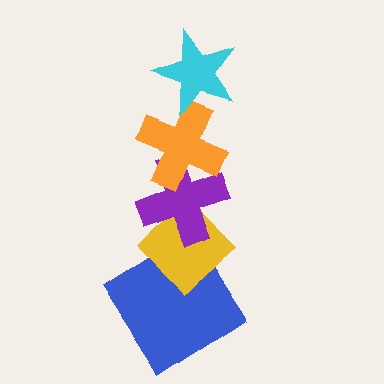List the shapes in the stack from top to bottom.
From top to bottom: the cyan star, the orange cross, the purple cross, the yellow diamond, the blue diamond.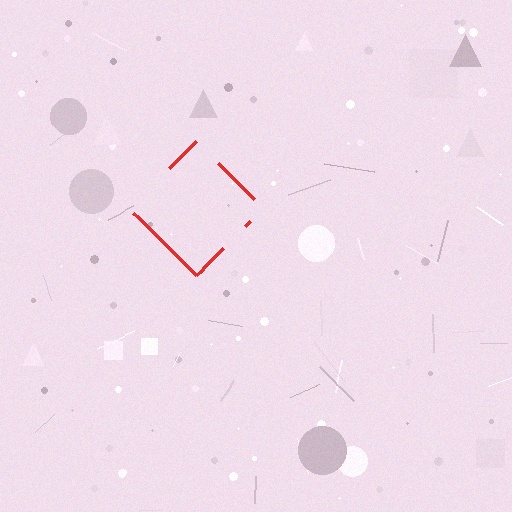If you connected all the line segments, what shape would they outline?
They would outline a diamond.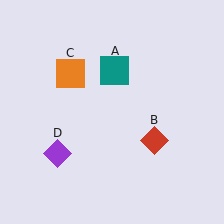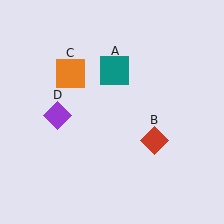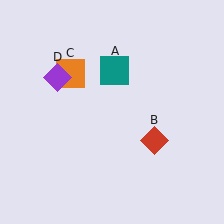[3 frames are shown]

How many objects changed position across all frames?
1 object changed position: purple diamond (object D).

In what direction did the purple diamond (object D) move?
The purple diamond (object D) moved up.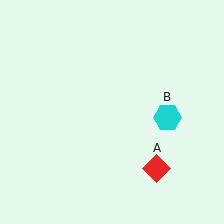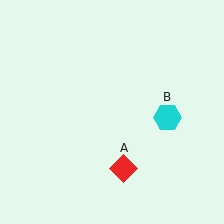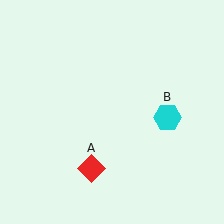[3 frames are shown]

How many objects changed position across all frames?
1 object changed position: red diamond (object A).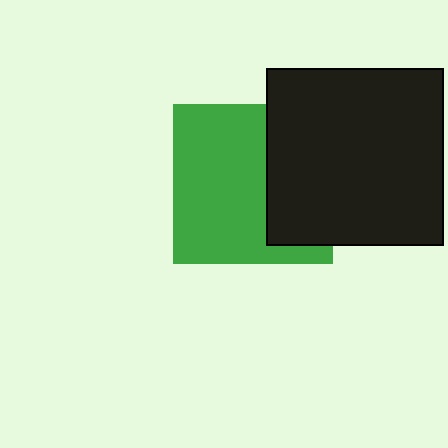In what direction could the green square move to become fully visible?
The green square could move left. That would shift it out from behind the black square entirely.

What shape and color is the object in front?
The object in front is a black square.